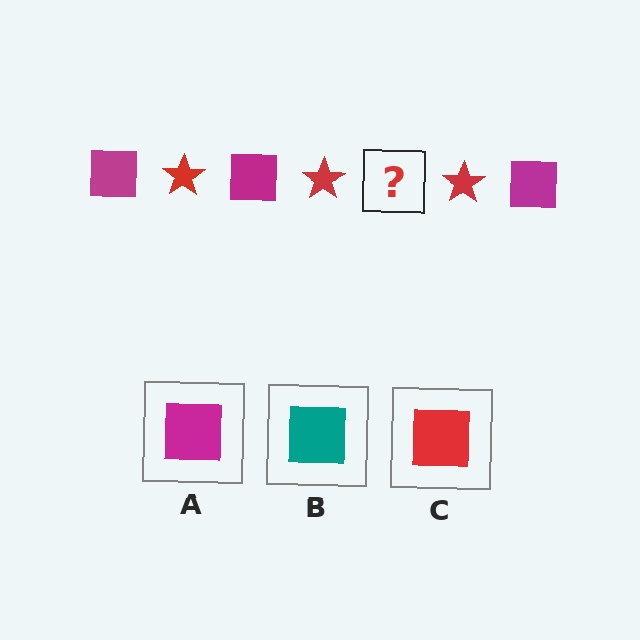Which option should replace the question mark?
Option A.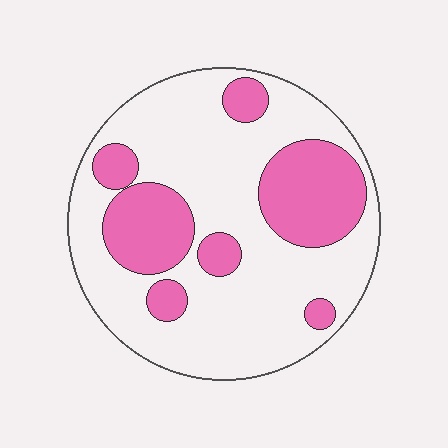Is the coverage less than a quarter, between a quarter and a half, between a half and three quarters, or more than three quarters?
Between a quarter and a half.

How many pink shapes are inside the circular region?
7.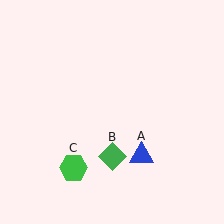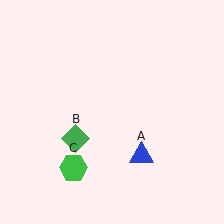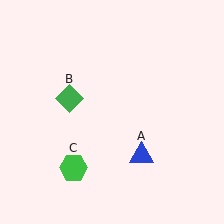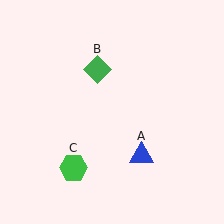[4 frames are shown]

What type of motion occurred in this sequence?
The green diamond (object B) rotated clockwise around the center of the scene.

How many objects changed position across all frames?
1 object changed position: green diamond (object B).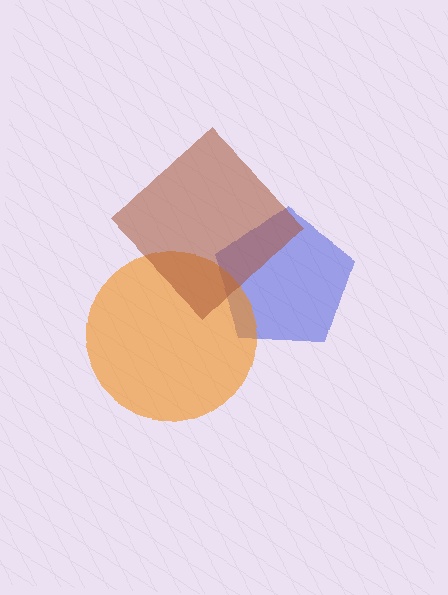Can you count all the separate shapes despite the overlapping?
Yes, there are 3 separate shapes.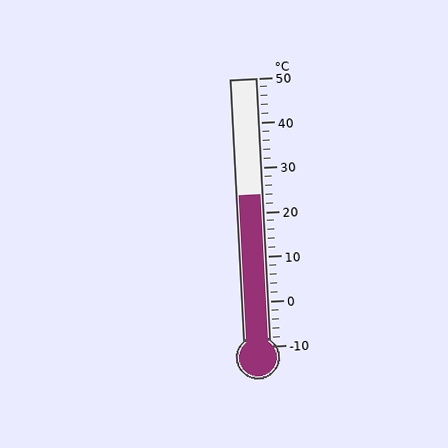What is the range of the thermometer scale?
The thermometer scale ranges from -10°C to 50°C.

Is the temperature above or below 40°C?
The temperature is below 40°C.